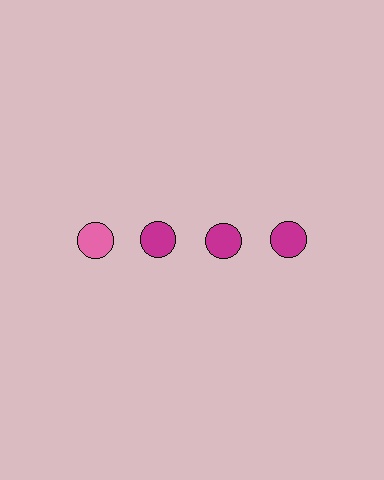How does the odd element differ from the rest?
It has a different color: pink instead of magenta.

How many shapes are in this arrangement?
There are 4 shapes arranged in a grid pattern.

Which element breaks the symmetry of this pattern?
The pink circle in the top row, leftmost column breaks the symmetry. All other shapes are magenta circles.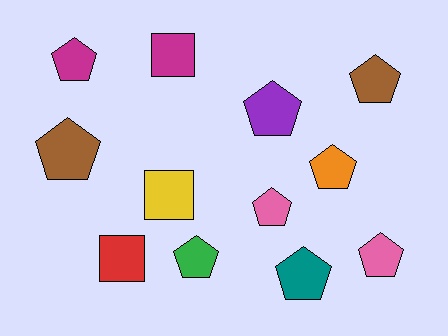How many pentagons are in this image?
There are 9 pentagons.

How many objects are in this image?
There are 12 objects.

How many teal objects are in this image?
There is 1 teal object.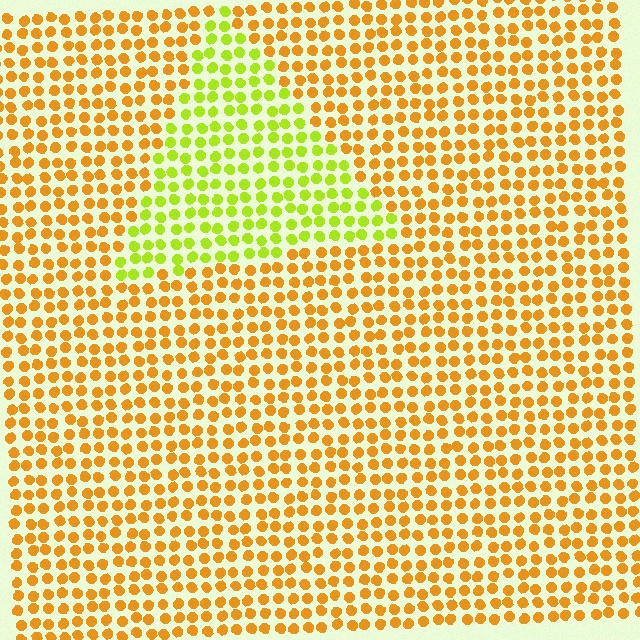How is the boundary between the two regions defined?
The boundary is defined purely by a slight shift in hue (about 44 degrees). Spacing, size, and orientation are identical on both sides.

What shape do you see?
I see a triangle.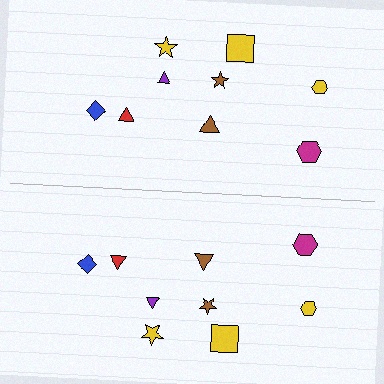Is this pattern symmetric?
Yes, this pattern has bilateral (reflection) symmetry.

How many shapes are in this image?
There are 18 shapes in this image.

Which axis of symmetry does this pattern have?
The pattern has a horizontal axis of symmetry running through the center of the image.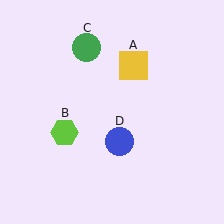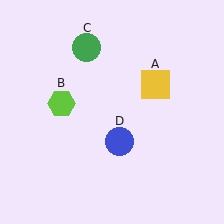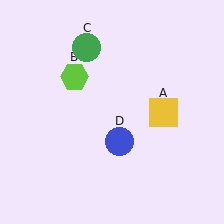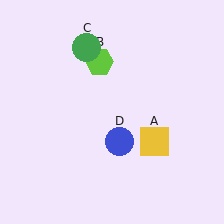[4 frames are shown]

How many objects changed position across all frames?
2 objects changed position: yellow square (object A), lime hexagon (object B).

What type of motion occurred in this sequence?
The yellow square (object A), lime hexagon (object B) rotated clockwise around the center of the scene.